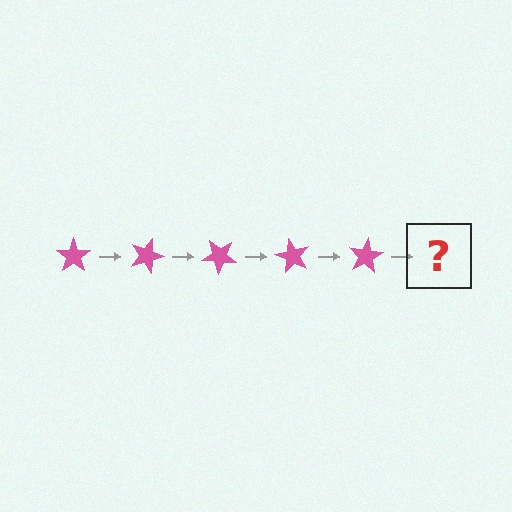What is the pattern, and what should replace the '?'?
The pattern is that the star rotates 20 degrees each step. The '?' should be a pink star rotated 100 degrees.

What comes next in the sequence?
The next element should be a pink star rotated 100 degrees.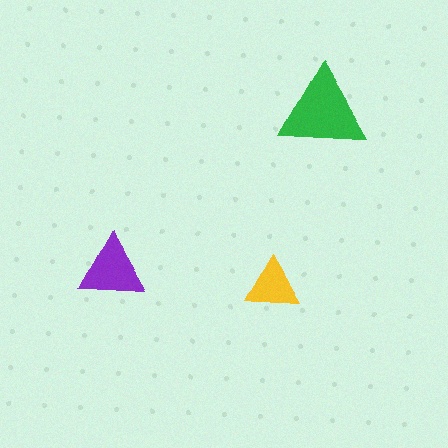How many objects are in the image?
There are 3 objects in the image.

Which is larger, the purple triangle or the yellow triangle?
The purple one.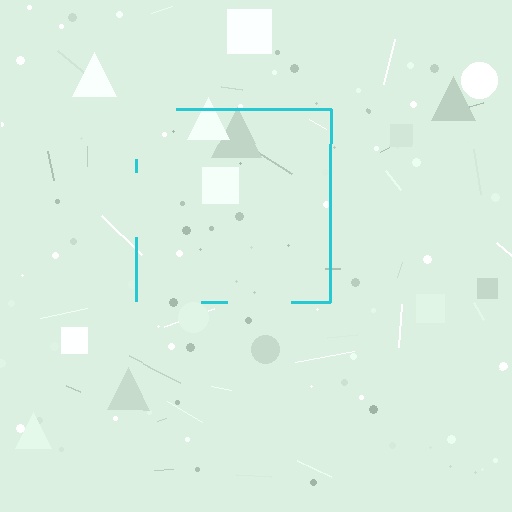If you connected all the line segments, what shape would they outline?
They would outline a square.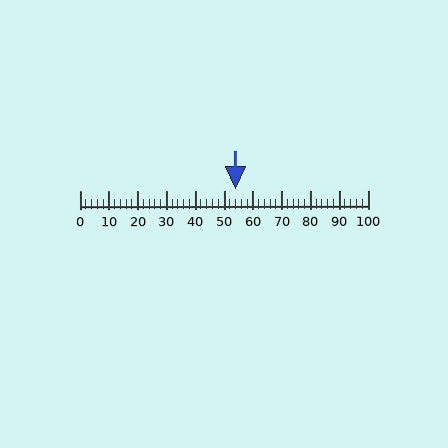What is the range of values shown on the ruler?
The ruler shows values from 0 to 100.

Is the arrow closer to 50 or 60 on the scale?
The arrow is closer to 50.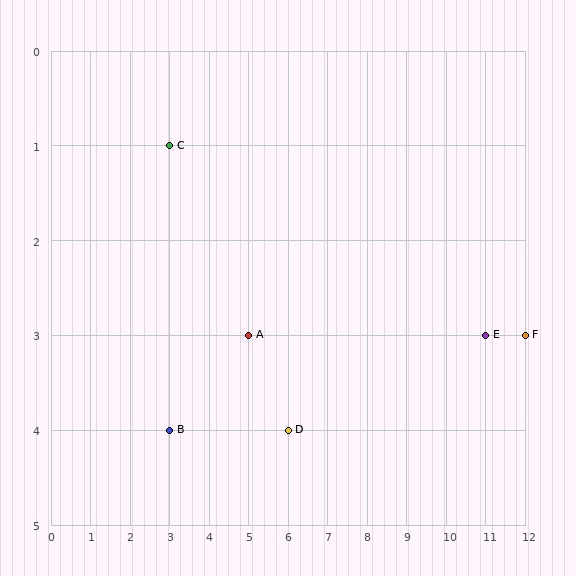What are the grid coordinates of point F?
Point F is at grid coordinates (12, 3).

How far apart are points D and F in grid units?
Points D and F are 6 columns and 1 row apart (about 6.1 grid units diagonally).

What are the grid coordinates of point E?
Point E is at grid coordinates (11, 3).